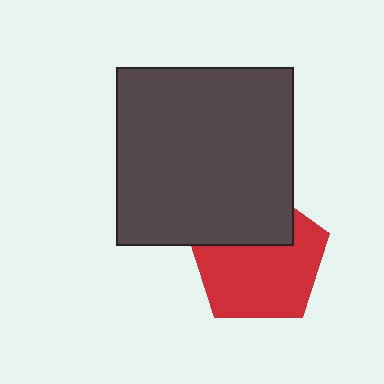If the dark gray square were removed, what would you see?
You would see the complete red pentagon.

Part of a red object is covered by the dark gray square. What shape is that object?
It is a pentagon.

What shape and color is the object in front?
The object in front is a dark gray square.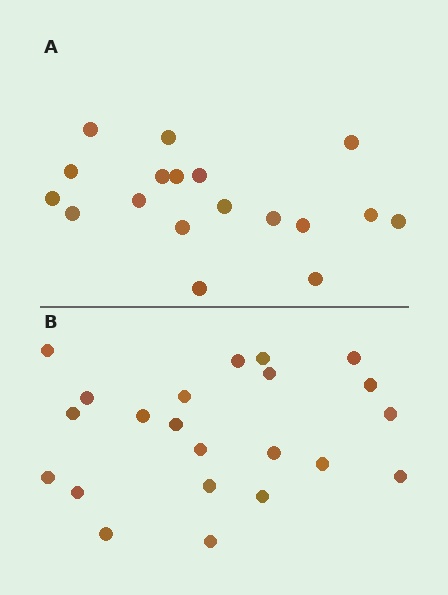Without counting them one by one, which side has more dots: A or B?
Region B (the bottom region) has more dots.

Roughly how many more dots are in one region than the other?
Region B has about 4 more dots than region A.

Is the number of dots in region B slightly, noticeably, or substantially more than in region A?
Region B has only slightly more — the two regions are fairly close. The ratio is roughly 1.2 to 1.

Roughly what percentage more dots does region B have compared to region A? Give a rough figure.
About 20% more.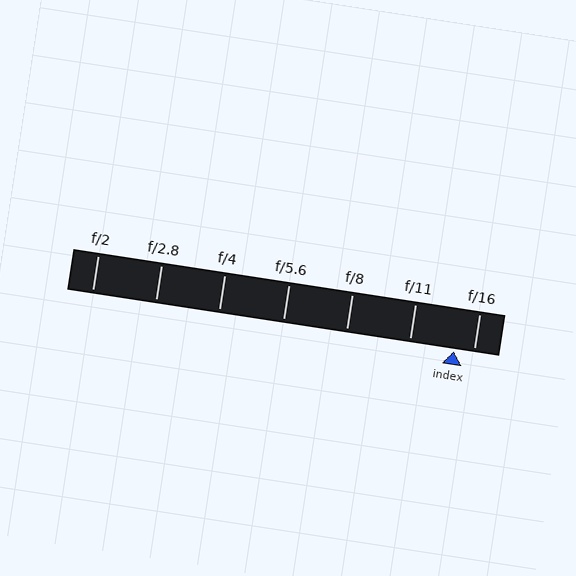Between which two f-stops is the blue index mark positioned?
The index mark is between f/11 and f/16.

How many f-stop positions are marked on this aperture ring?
There are 7 f-stop positions marked.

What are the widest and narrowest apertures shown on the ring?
The widest aperture shown is f/2 and the narrowest is f/16.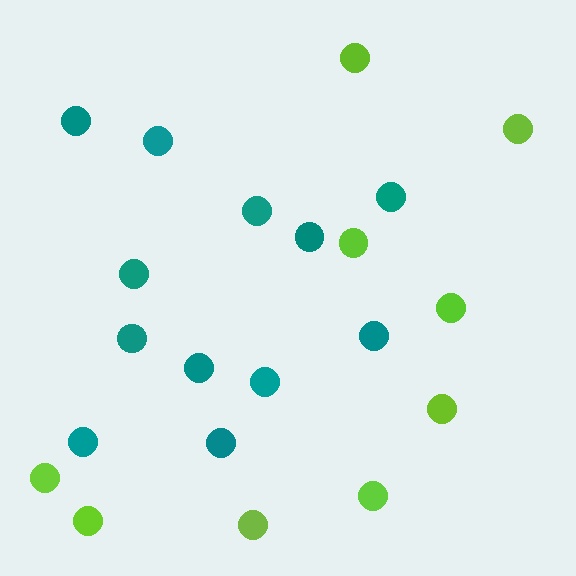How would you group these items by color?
There are 2 groups: one group of teal circles (12) and one group of lime circles (9).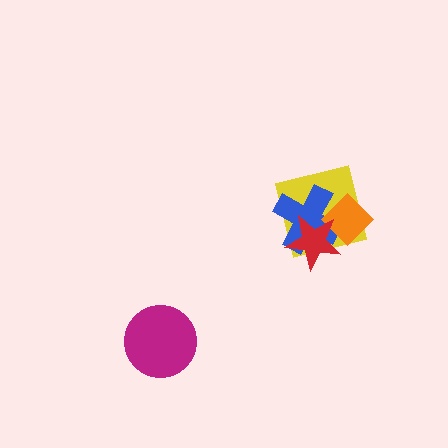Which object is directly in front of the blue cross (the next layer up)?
The orange diamond is directly in front of the blue cross.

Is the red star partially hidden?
No, no other shape covers it.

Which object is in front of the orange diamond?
The red star is in front of the orange diamond.